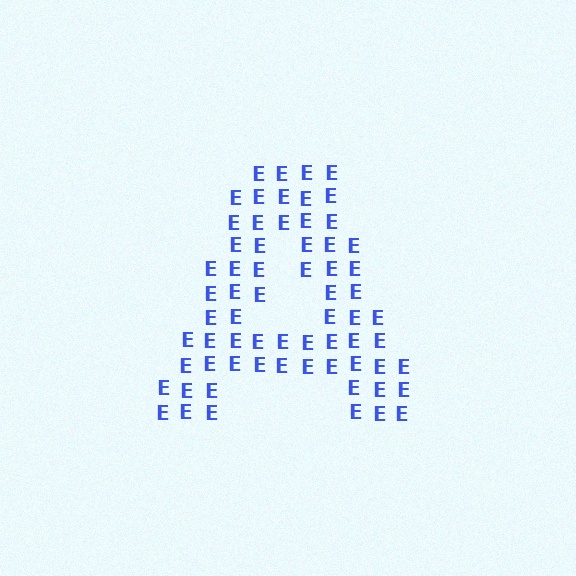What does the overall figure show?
The overall figure shows the letter A.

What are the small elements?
The small elements are letter E's.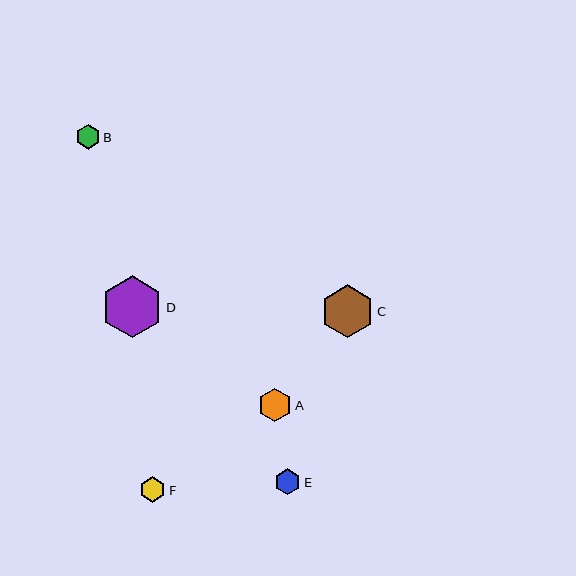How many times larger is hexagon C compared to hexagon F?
Hexagon C is approximately 2.1 times the size of hexagon F.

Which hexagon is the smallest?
Hexagon B is the smallest with a size of approximately 24 pixels.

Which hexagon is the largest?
Hexagon D is the largest with a size of approximately 62 pixels.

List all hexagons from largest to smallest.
From largest to smallest: D, C, A, E, F, B.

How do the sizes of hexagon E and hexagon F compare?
Hexagon E and hexagon F are approximately the same size.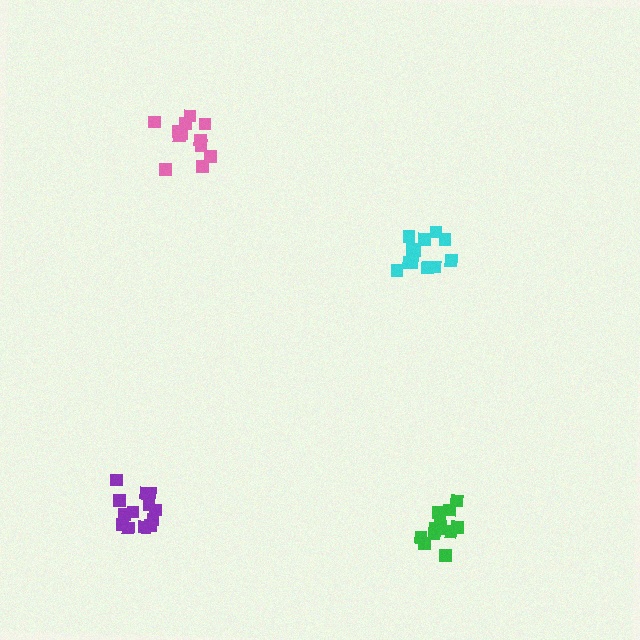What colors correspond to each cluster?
The clusters are colored: pink, cyan, green, purple.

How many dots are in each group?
Group 1: 12 dots, Group 2: 12 dots, Group 3: 13 dots, Group 4: 13 dots (50 total).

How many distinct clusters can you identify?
There are 4 distinct clusters.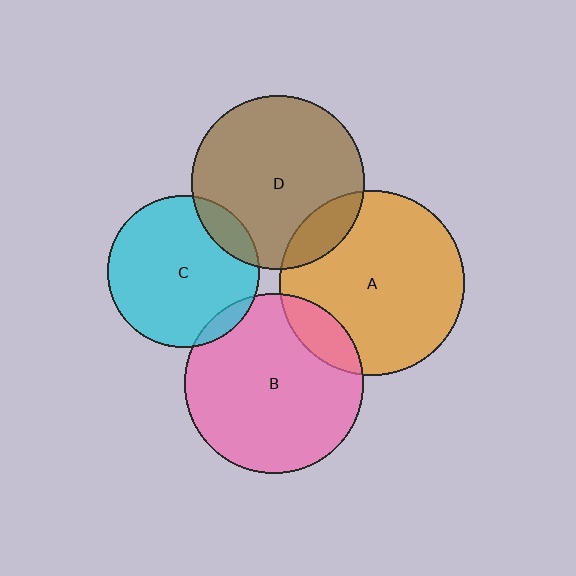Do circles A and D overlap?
Yes.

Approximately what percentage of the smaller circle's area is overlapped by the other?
Approximately 15%.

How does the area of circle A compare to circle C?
Approximately 1.5 times.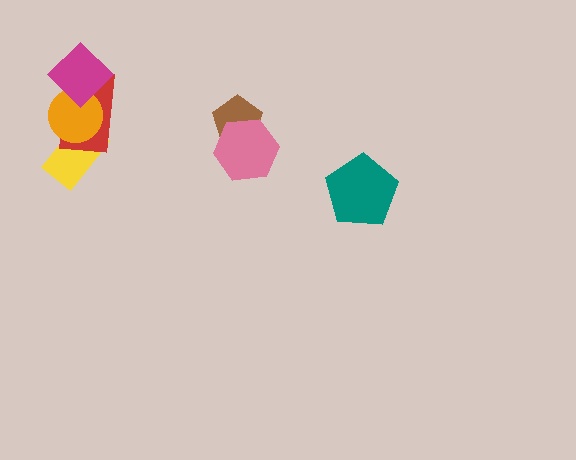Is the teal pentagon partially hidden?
No, no other shape covers it.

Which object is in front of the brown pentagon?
The pink hexagon is in front of the brown pentagon.